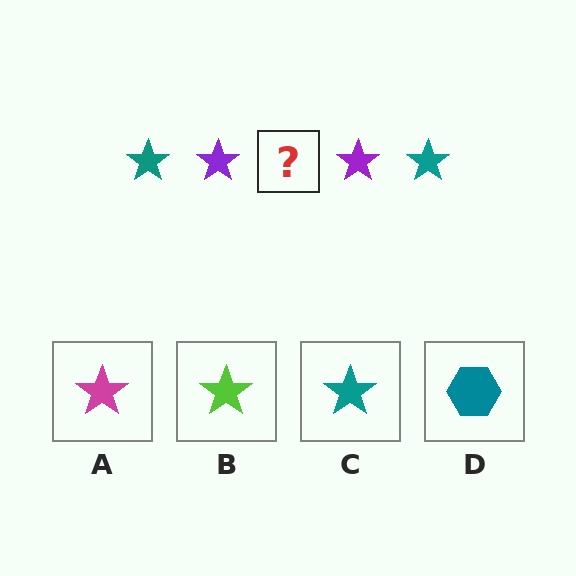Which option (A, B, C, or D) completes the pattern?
C.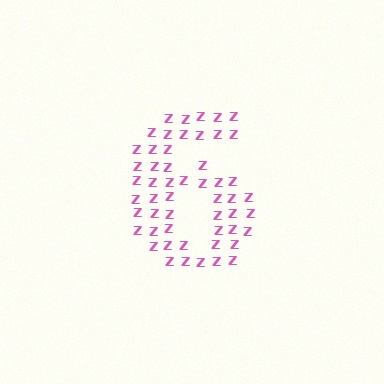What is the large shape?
The large shape is the digit 6.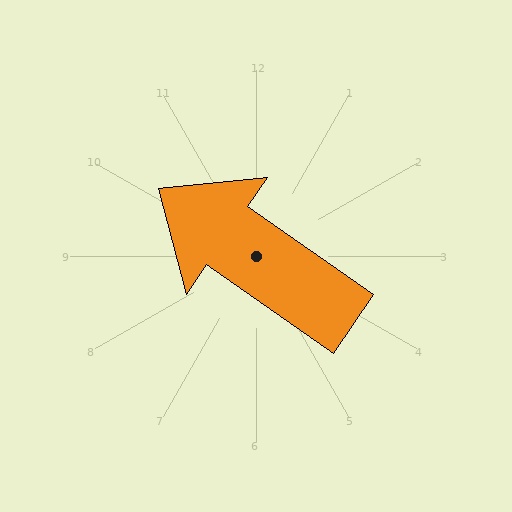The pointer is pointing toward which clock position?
Roughly 10 o'clock.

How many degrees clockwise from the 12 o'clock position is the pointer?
Approximately 305 degrees.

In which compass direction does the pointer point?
Northwest.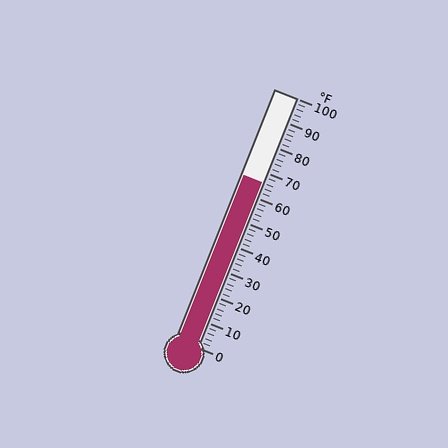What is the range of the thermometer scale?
The thermometer scale ranges from 0°F to 100°F.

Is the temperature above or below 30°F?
The temperature is above 30°F.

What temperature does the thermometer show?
The thermometer shows approximately 66°F.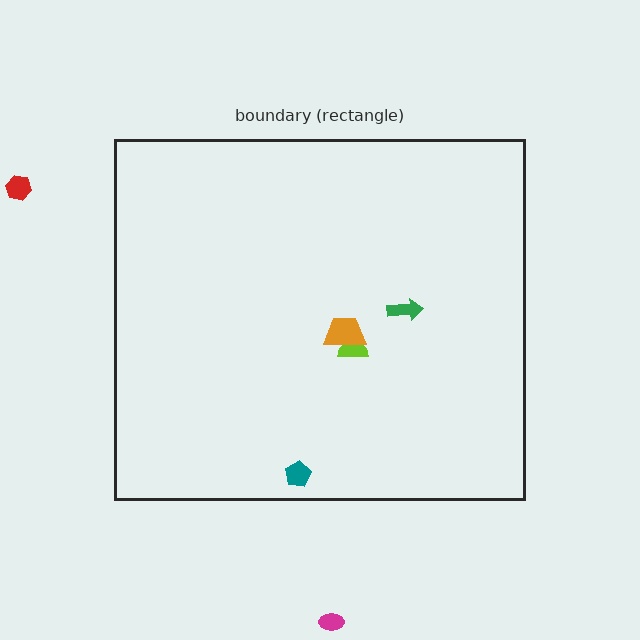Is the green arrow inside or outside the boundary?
Inside.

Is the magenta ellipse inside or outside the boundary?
Outside.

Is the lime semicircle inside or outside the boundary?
Inside.